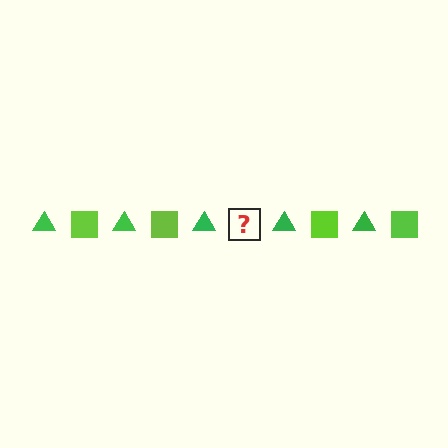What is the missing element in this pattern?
The missing element is a lime square.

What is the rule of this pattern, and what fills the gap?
The rule is that the pattern alternates between green triangle and lime square. The gap should be filled with a lime square.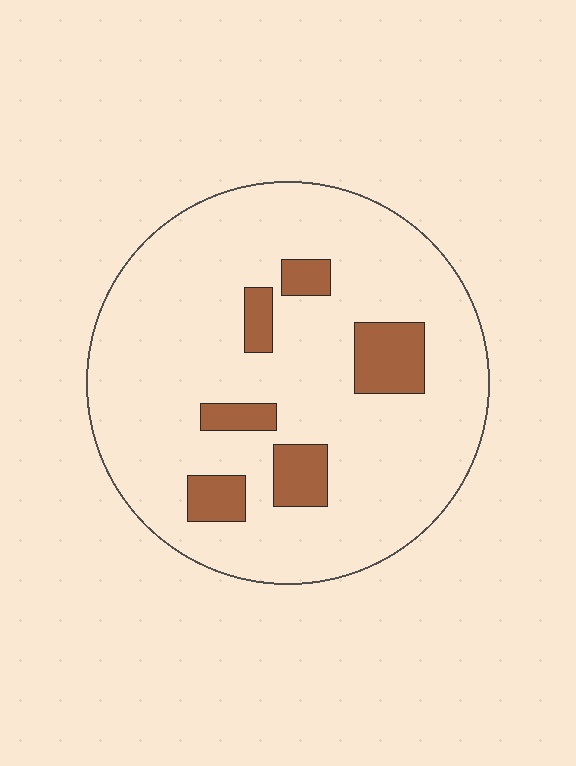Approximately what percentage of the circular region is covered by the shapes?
Approximately 15%.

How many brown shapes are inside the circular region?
6.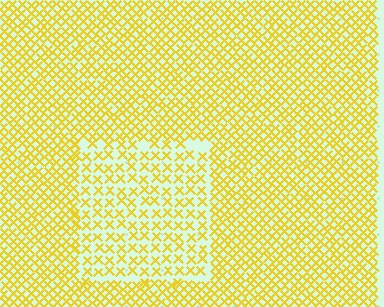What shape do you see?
I see a rectangle.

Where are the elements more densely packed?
The elements are more densely packed outside the rectangle boundary.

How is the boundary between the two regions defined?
The boundary is defined by a change in element density (approximately 1.7x ratio). All elements are the same color, size, and shape.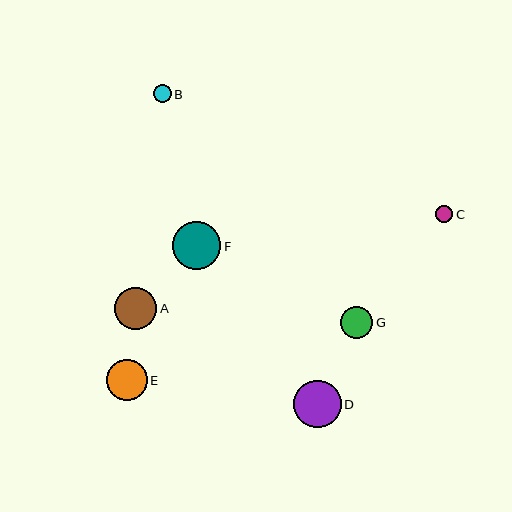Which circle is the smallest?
Circle C is the smallest with a size of approximately 17 pixels.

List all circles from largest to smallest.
From largest to smallest: F, D, A, E, G, B, C.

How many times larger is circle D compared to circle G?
Circle D is approximately 1.5 times the size of circle G.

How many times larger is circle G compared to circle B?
Circle G is approximately 1.8 times the size of circle B.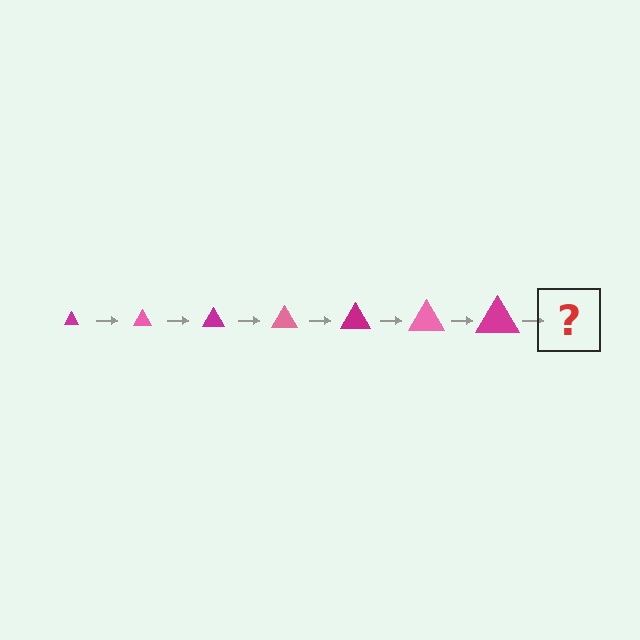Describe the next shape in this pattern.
It should be a pink triangle, larger than the previous one.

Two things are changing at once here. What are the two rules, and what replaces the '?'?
The two rules are that the triangle grows larger each step and the color cycles through magenta and pink. The '?' should be a pink triangle, larger than the previous one.